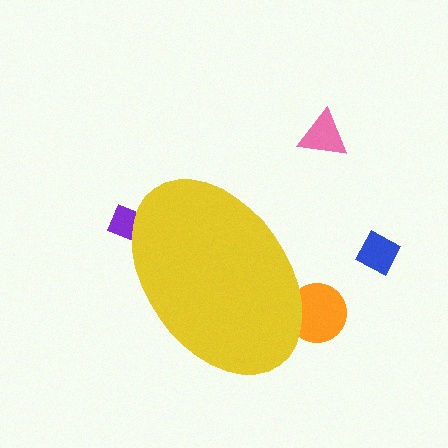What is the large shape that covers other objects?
A yellow ellipse.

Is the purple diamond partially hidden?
Yes, the purple diamond is partially hidden behind the yellow ellipse.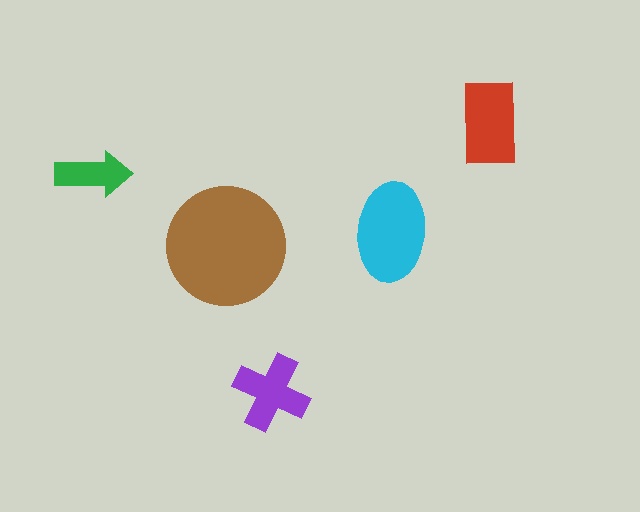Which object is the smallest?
The green arrow.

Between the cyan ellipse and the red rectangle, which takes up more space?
The cyan ellipse.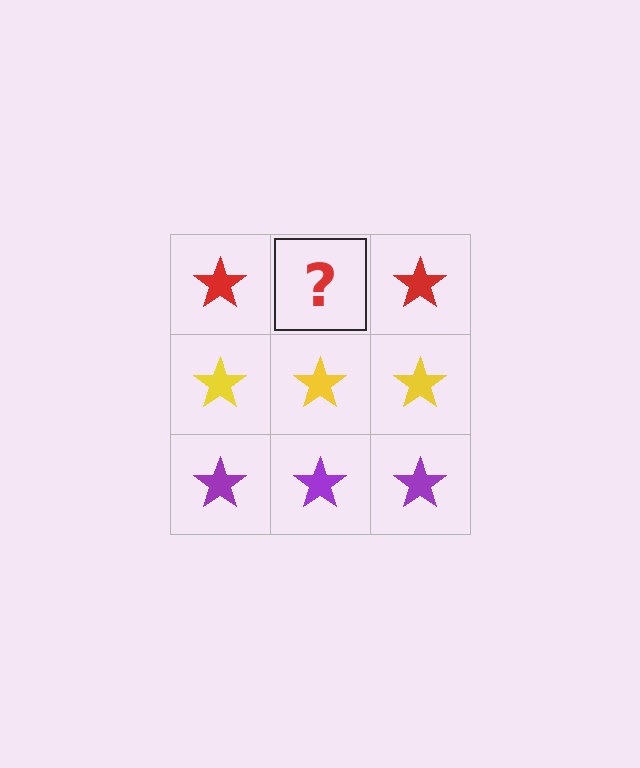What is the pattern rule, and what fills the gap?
The rule is that each row has a consistent color. The gap should be filled with a red star.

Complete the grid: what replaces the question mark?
The question mark should be replaced with a red star.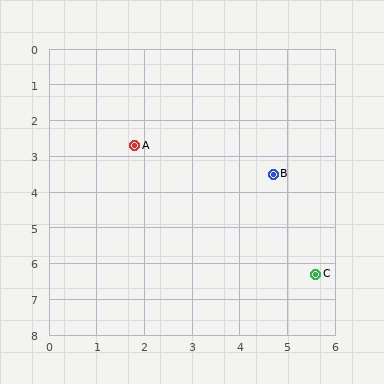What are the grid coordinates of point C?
Point C is at approximately (5.6, 6.3).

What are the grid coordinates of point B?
Point B is at approximately (4.7, 3.5).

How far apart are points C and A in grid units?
Points C and A are about 5.2 grid units apart.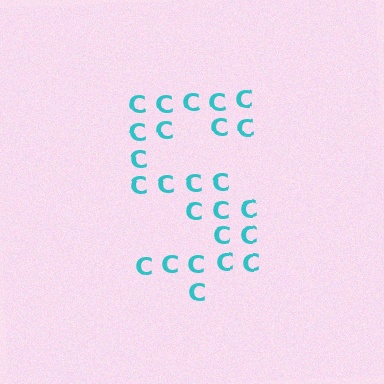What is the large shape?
The large shape is the letter S.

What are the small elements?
The small elements are letter C's.